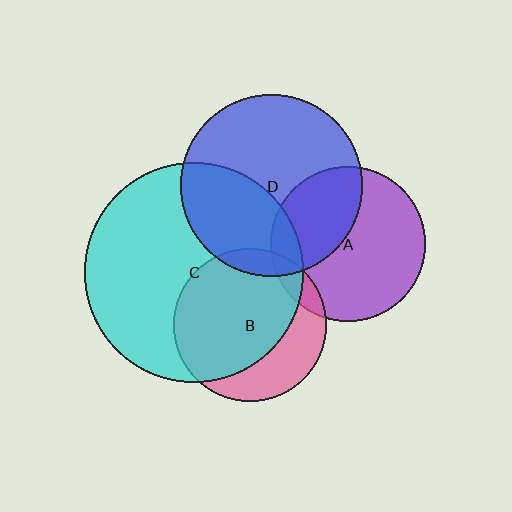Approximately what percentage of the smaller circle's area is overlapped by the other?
Approximately 10%.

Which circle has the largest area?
Circle C (cyan).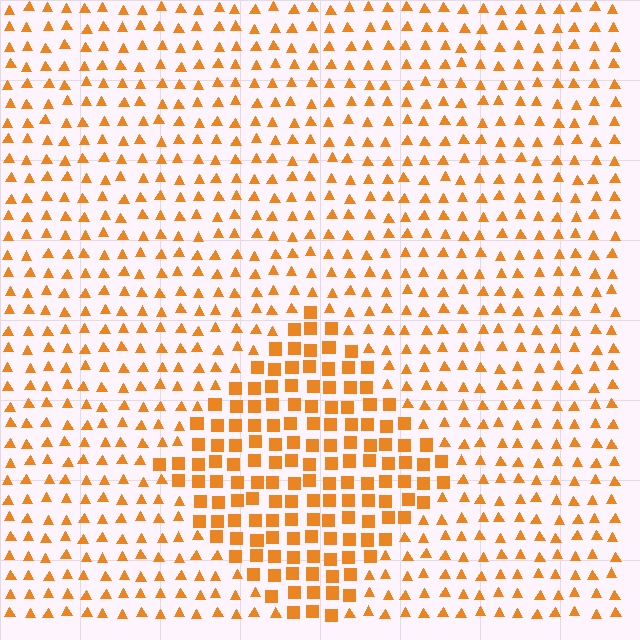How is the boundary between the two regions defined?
The boundary is defined by a change in element shape: squares inside vs. triangles outside. All elements share the same color and spacing.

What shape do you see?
I see a diamond.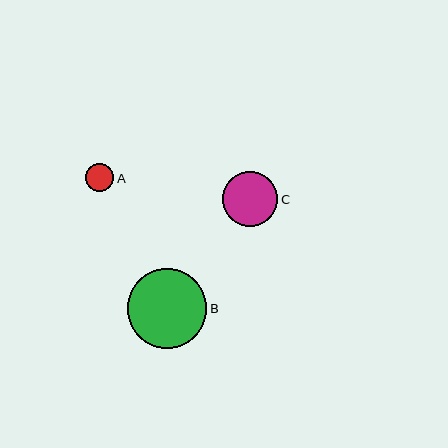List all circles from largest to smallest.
From largest to smallest: B, C, A.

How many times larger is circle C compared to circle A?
Circle C is approximately 2.0 times the size of circle A.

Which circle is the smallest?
Circle A is the smallest with a size of approximately 28 pixels.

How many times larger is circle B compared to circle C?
Circle B is approximately 1.4 times the size of circle C.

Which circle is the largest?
Circle B is the largest with a size of approximately 79 pixels.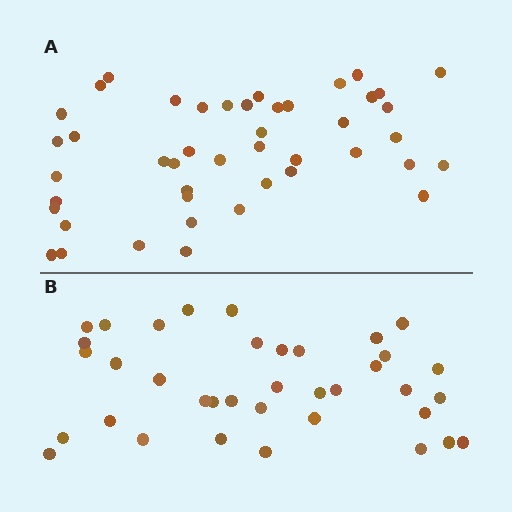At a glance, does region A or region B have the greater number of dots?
Region A (the top region) has more dots.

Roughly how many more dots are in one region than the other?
Region A has roughly 8 or so more dots than region B.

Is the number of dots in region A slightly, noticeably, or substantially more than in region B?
Region A has only slightly more — the two regions are fairly close. The ratio is roughly 1.2 to 1.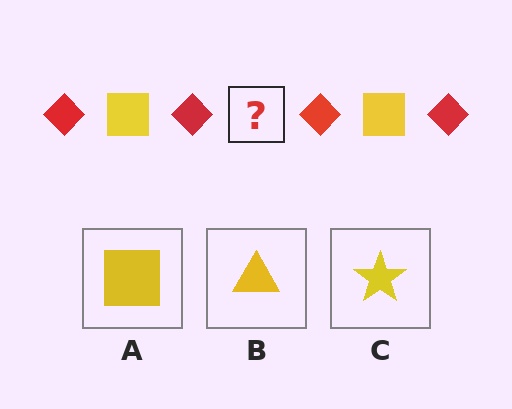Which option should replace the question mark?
Option A.